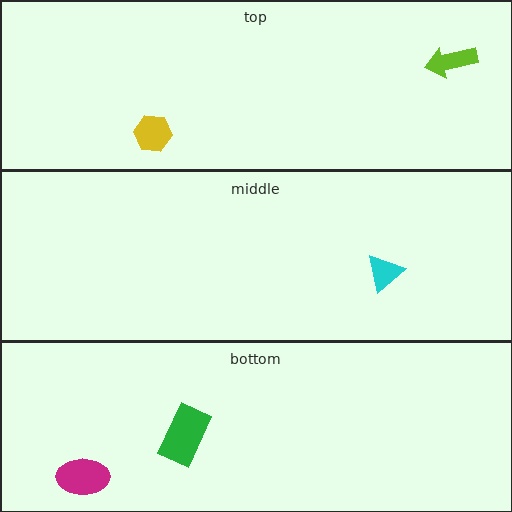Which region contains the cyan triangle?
The middle region.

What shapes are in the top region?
The yellow hexagon, the lime arrow.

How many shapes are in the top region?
2.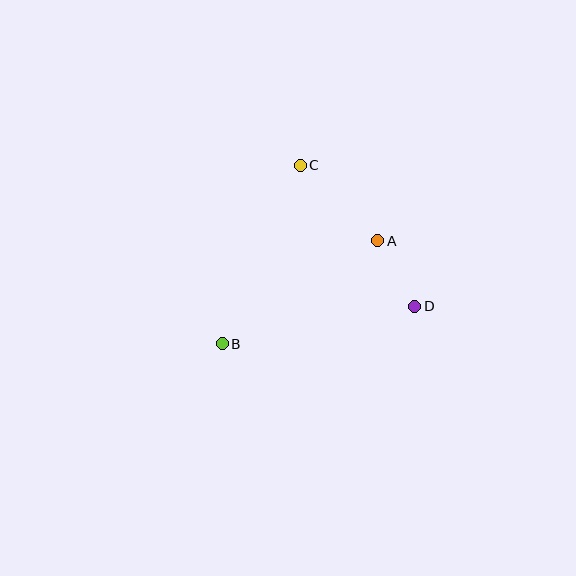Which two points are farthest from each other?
Points B and D are farthest from each other.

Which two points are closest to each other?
Points A and D are closest to each other.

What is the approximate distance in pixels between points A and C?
The distance between A and C is approximately 108 pixels.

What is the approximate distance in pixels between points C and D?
The distance between C and D is approximately 182 pixels.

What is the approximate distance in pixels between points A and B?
The distance between A and B is approximately 187 pixels.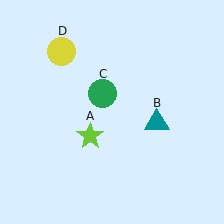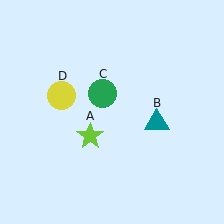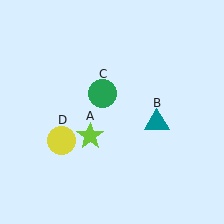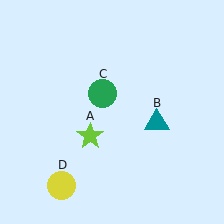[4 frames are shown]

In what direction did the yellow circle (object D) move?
The yellow circle (object D) moved down.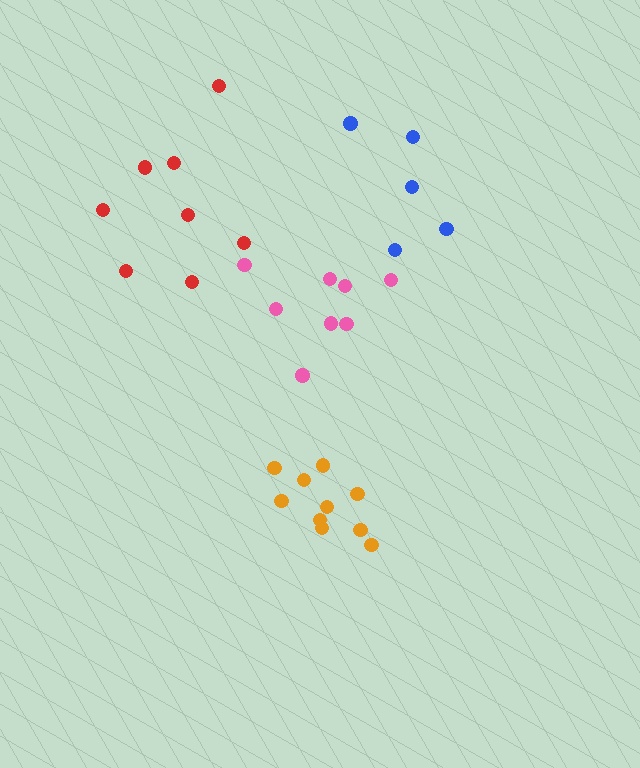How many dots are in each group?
Group 1: 8 dots, Group 2: 5 dots, Group 3: 10 dots, Group 4: 8 dots (31 total).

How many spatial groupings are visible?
There are 4 spatial groupings.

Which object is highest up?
The red cluster is topmost.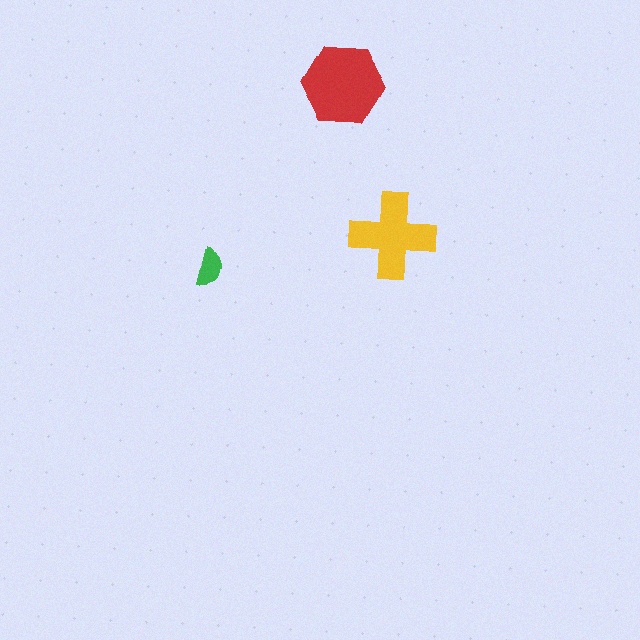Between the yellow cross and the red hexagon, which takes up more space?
The red hexagon.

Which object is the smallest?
The green semicircle.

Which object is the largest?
The red hexagon.